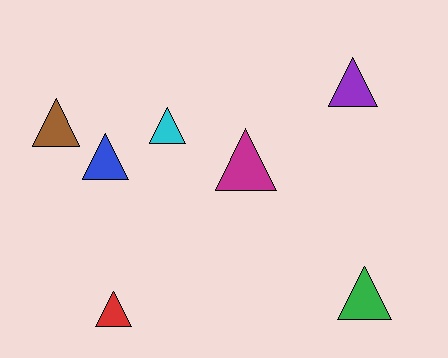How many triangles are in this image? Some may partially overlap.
There are 7 triangles.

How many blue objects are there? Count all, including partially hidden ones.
There is 1 blue object.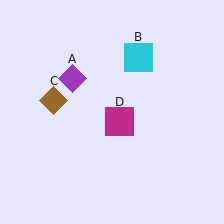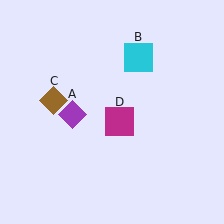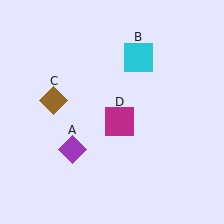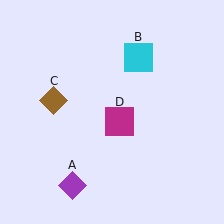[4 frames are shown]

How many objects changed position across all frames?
1 object changed position: purple diamond (object A).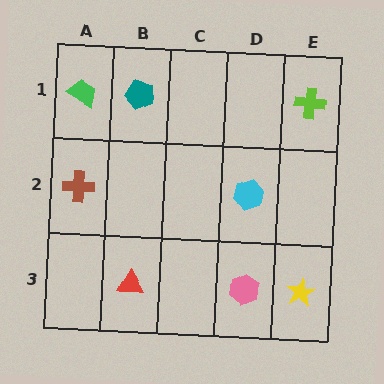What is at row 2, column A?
A brown cross.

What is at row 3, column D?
A pink hexagon.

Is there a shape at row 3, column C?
No, that cell is empty.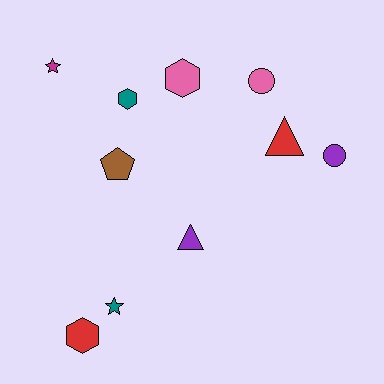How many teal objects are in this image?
There are 2 teal objects.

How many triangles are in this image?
There are 2 triangles.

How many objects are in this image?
There are 10 objects.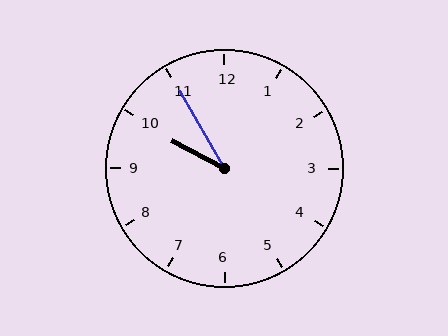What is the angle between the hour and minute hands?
Approximately 32 degrees.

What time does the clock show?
9:55.